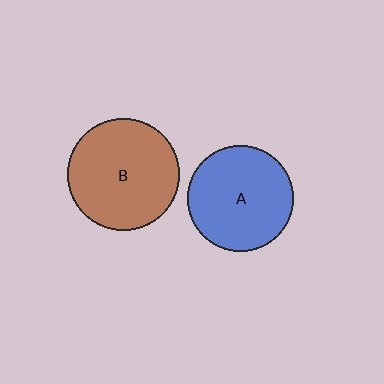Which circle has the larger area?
Circle B (brown).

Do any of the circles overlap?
No, none of the circles overlap.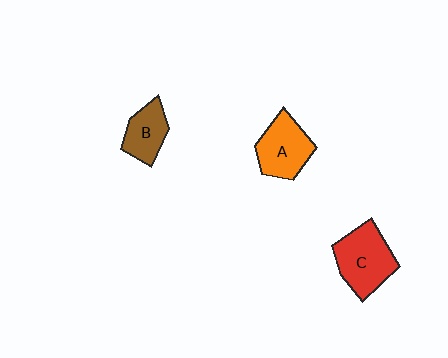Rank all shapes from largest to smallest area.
From largest to smallest: C (red), A (orange), B (brown).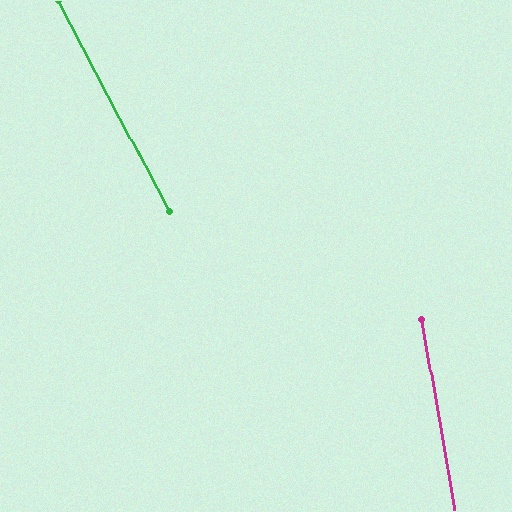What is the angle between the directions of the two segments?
Approximately 18 degrees.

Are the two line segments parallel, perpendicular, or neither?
Neither parallel nor perpendicular — they differ by about 18°.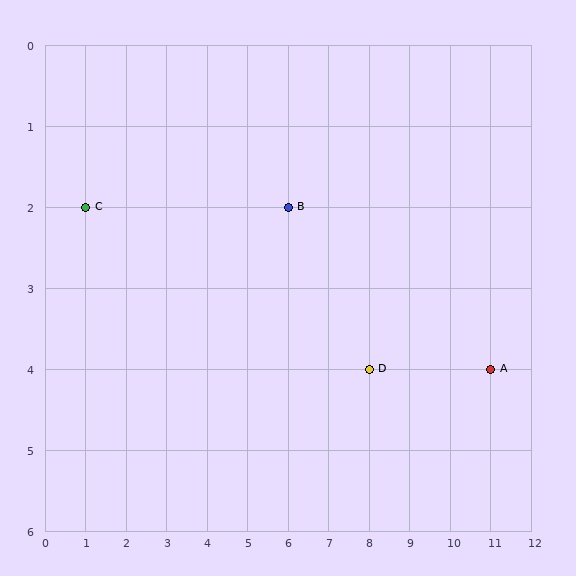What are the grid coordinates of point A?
Point A is at grid coordinates (11, 4).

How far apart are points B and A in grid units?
Points B and A are 5 columns and 2 rows apart (about 5.4 grid units diagonally).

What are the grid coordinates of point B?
Point B is at grid coordinates (6, 2).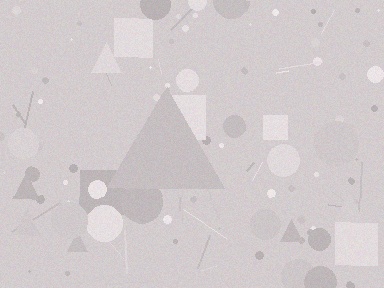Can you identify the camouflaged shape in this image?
The camouflaged shape is a triangle.